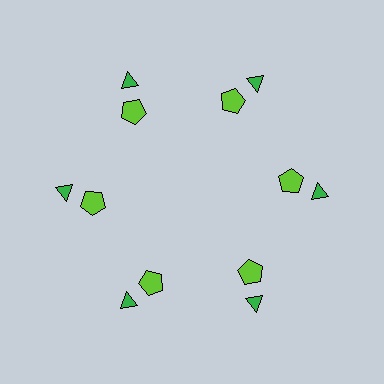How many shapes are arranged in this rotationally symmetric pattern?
There are 12 shapes, arranged in 6 groups of 2.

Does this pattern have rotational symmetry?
Yes, this pattern has 6-fold rotational symmetry. It looks the same after rotating 60 degrees around the center.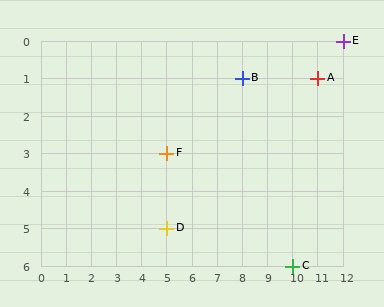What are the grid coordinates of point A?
Point A is at grid coordinates (11, 1).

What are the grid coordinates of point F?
Point F is at grid coordinates (5, 3).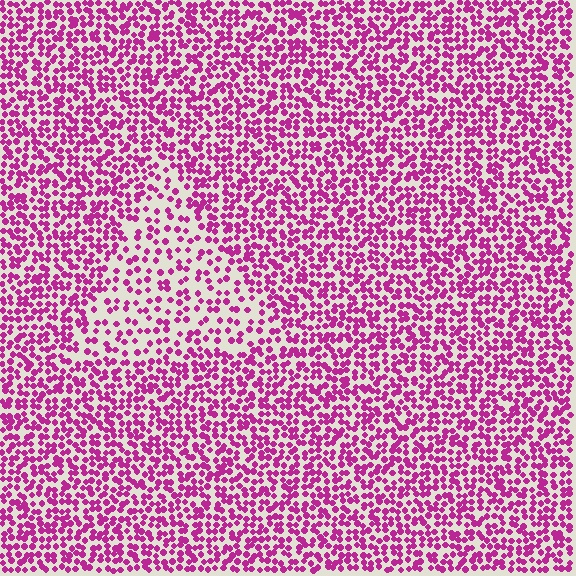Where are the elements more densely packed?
The elements are more densely packed outside the triangle boundary.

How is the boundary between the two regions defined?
The boundary is defined by a change in element density (approximately 1.9x ratio). All elements are the same color, size, and shape.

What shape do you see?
I see a triangle.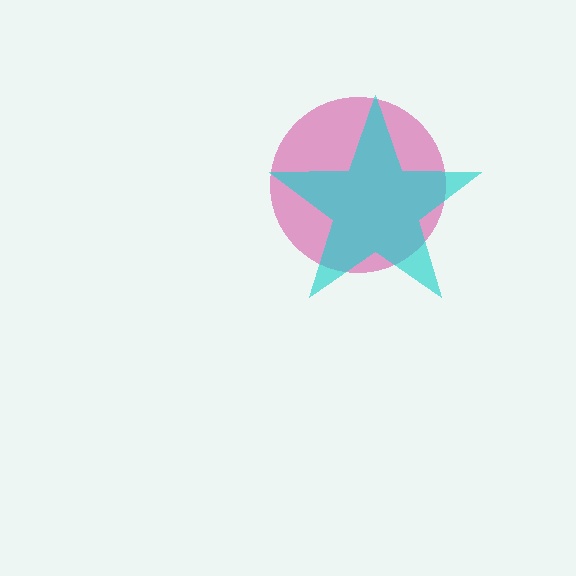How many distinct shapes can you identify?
There are 2 distinct shapes: a magenta circle, a cyan star.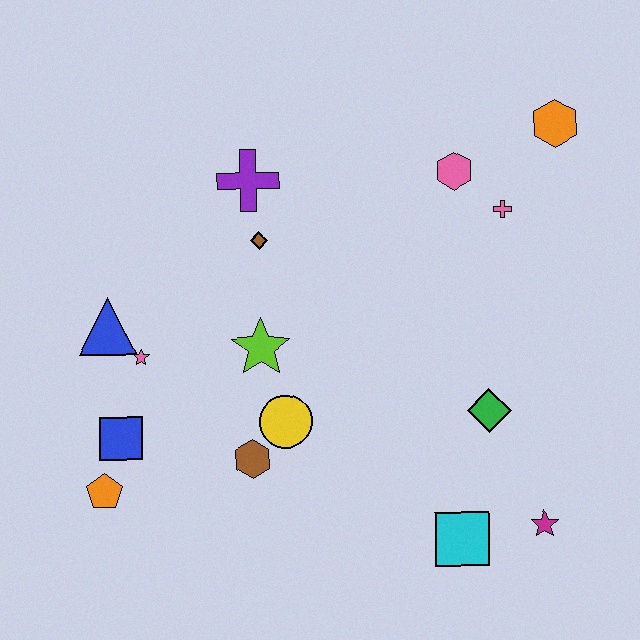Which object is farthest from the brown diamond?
The magenta star is farthest from the brown diamond.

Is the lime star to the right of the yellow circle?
No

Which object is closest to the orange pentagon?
The blue square is closest to the orange pentagon.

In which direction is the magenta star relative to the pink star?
The magenta star is to the right of the pink star.